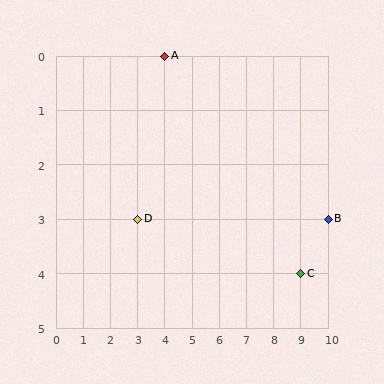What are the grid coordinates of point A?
Point A is at grid coordinates (4, 0).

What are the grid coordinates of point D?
Point D is at grid coordinates (3, 3).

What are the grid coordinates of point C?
Point C is at grid coordinates (9, 4).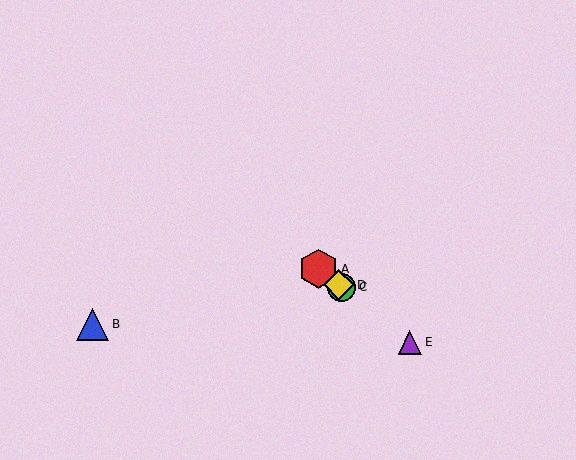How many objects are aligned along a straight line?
4 objects (A, C, D, E) are aligned along a straight line.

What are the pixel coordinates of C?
Object C is at (342, 287).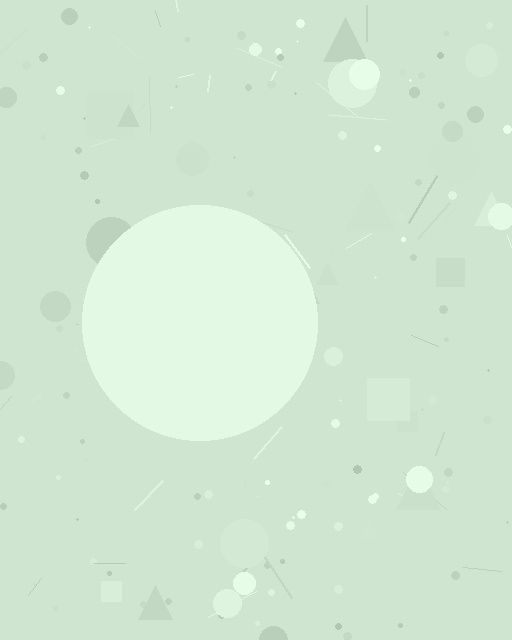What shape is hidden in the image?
A circle is hidden in the image.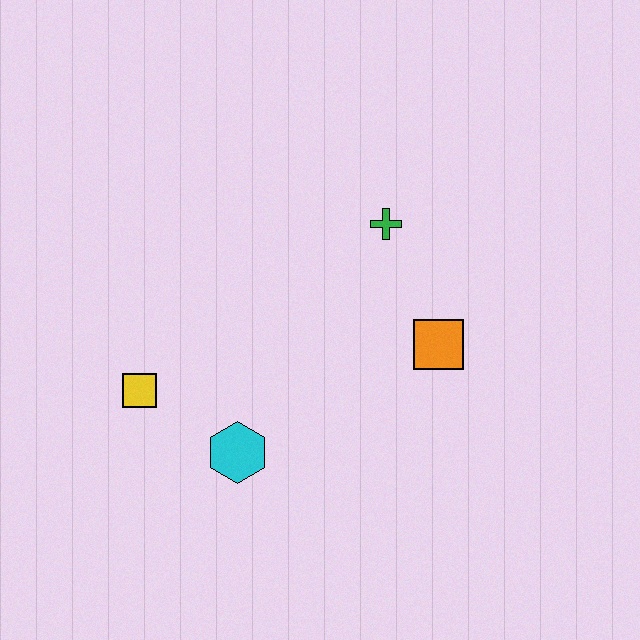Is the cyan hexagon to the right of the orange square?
No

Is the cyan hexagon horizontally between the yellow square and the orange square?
Yes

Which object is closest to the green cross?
The orange square is closest to the green cross.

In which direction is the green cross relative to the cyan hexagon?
The green cross is above the cyan hexagon.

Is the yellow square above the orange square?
No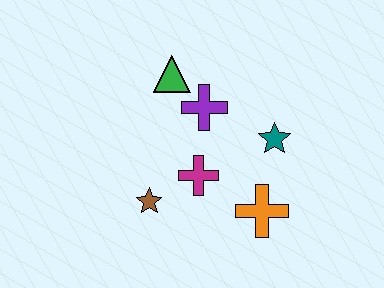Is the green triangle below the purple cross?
No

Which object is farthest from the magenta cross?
The green triangle is farthest from the magenta cross.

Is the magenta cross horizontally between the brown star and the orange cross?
Yes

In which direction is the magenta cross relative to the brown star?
The magenta cross is to the right of the brown star.